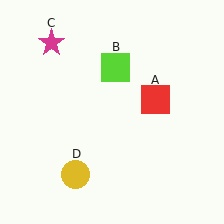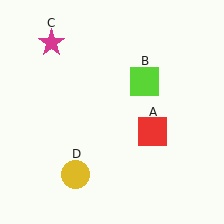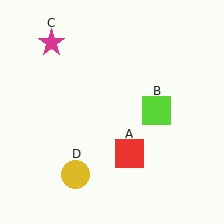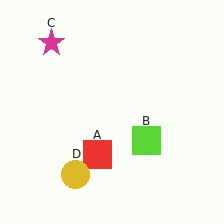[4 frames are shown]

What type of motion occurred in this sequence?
The red square (object A), lime square (object B) rotated clockwise around the center of the scene.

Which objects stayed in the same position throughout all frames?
Magenta star (object C) and yellow circle (object D) remained stationary.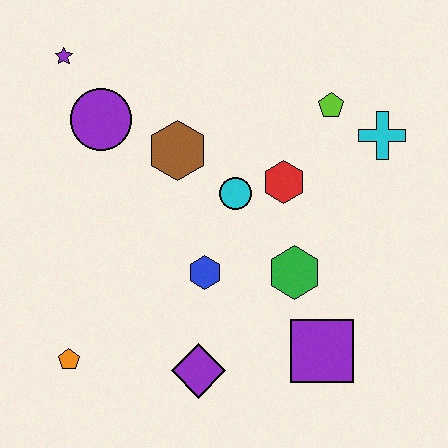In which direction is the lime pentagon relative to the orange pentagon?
The lime pentagon is to the right of the orange pentagon.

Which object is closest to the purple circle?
The purple star is closest to the purple circle.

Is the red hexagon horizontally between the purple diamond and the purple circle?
No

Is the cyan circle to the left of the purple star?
No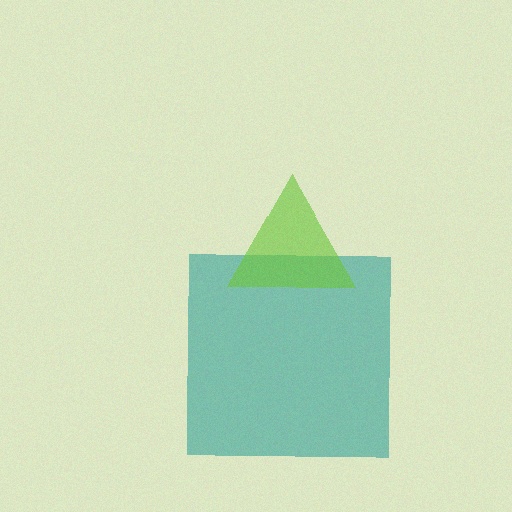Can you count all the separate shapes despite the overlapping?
Yes, there are 2 separate shapes.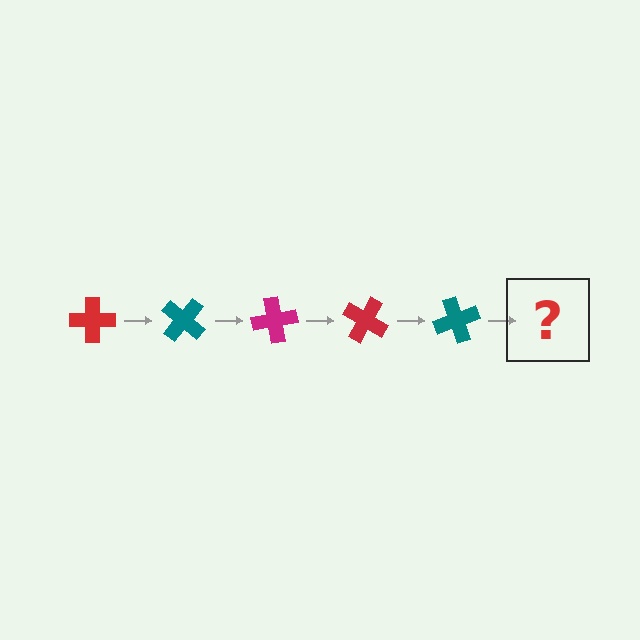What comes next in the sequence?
The next element should be a magenta cross, rotated 200 degrees from the start.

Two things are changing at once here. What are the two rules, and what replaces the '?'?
The two rules are that it rotates 40 degrees each step and the color cycles through red, teal, and magenta. The '?' should be a magenta cross, rotated 200 degrees from the start.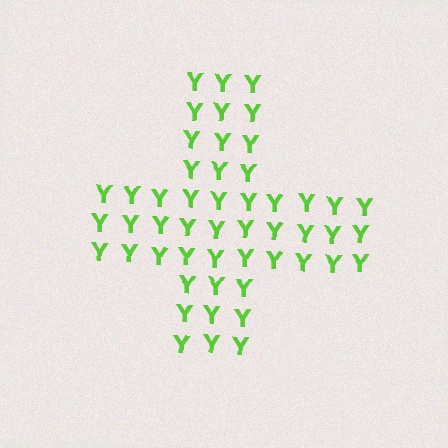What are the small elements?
The small elements are letter Y's.